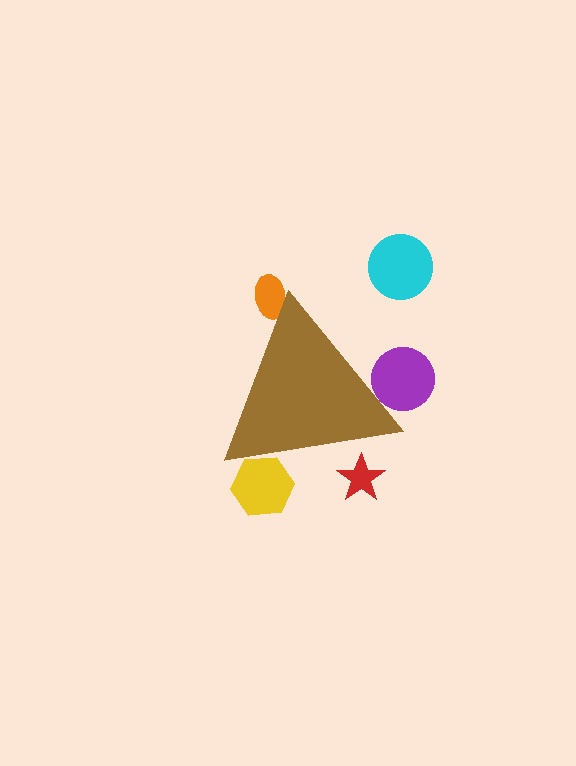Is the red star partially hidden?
Yes, the red star is partially hidden behind the brown triangle.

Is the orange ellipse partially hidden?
Yes, the orange ellipse is partially hidden behind the brown triangle.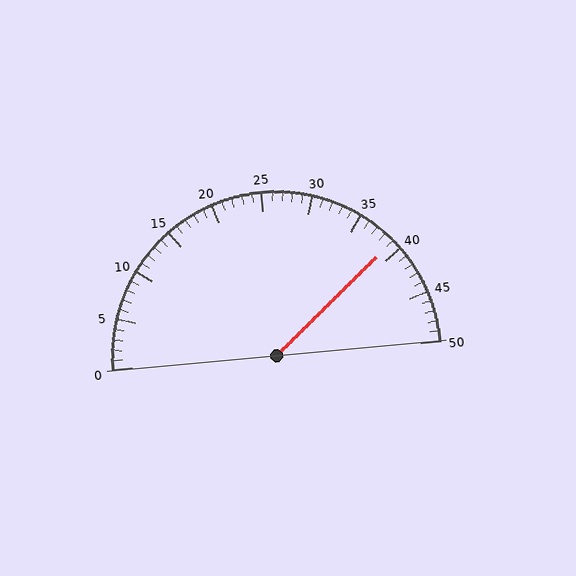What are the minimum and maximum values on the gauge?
The gauge ranges from 0 to 50.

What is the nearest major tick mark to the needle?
The nearest major tick mark is 40.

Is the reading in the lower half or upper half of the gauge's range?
The reading is in the upper half of the range (0 to 50).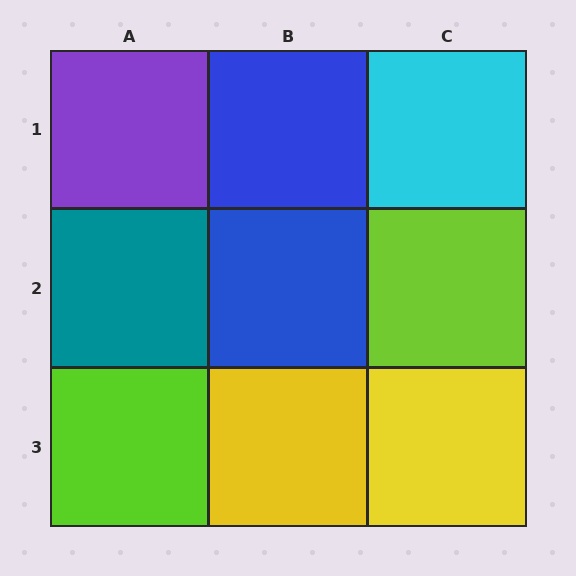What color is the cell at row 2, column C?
Lime.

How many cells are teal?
1 cell is teal.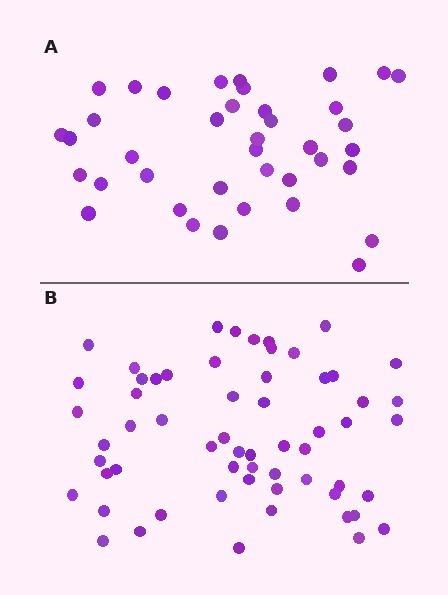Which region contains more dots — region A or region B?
Region B (the bottom region) has more dots.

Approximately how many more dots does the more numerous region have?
Region B has approximately 20 more dots than region A.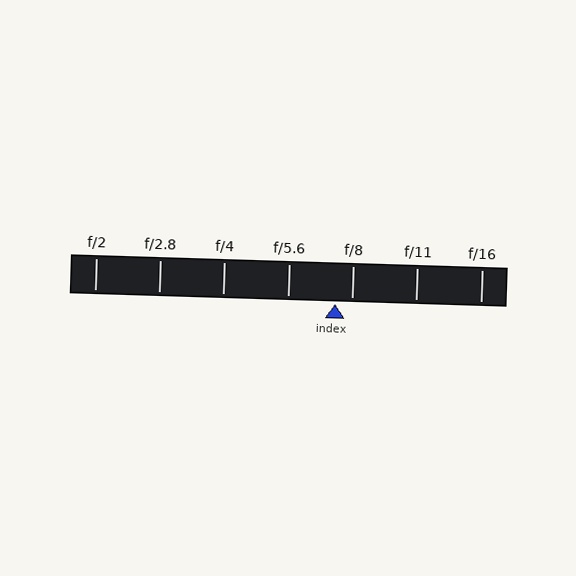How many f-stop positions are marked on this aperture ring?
There are 7 f-stop positions marked.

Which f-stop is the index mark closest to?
The index mark is closest to f/8.